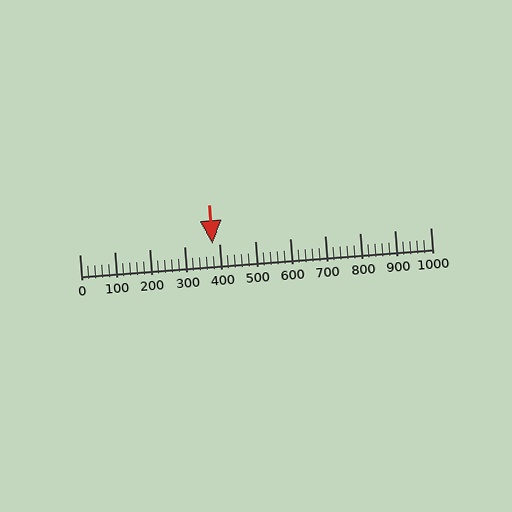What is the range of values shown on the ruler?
The ruler shows values from 0 to 1000.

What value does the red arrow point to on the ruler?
The red arrow points to approximately 380.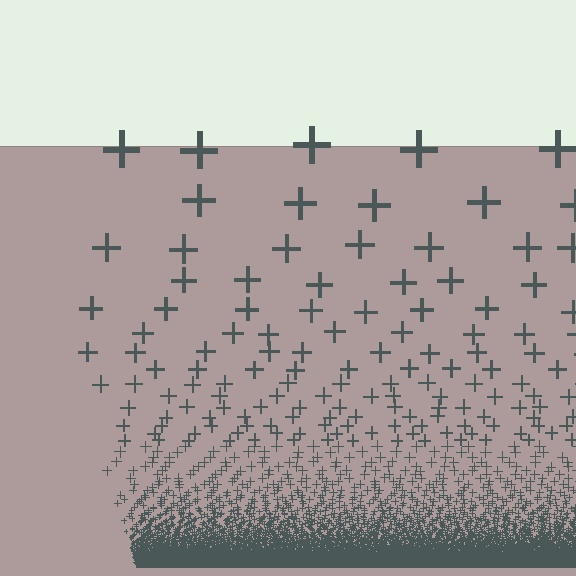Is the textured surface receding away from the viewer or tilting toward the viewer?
The surface appears to tilt toward the viewer. Texture elements get larger and sparser toward the top.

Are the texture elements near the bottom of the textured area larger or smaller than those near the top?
Smaller. The gradient is inverted — elements near the bottom are smaller and denser.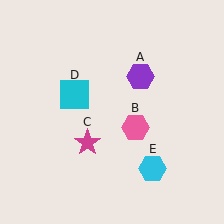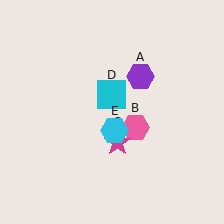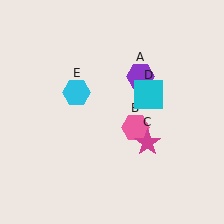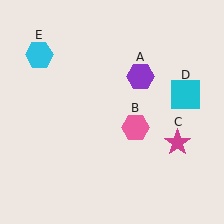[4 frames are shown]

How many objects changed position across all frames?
3 objects changed position: magenta star (object C), cyan square (object D), cyan hexagon (object E).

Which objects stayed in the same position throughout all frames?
Purple hexagon (object A) and pink hexagon (object B) remained stationary.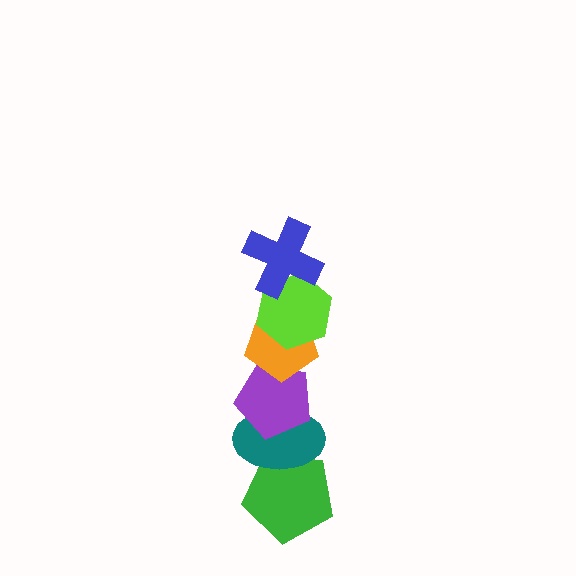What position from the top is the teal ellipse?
The teal ellipse is 5th from the top.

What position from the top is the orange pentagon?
The orange pentagon is 3rd from the top.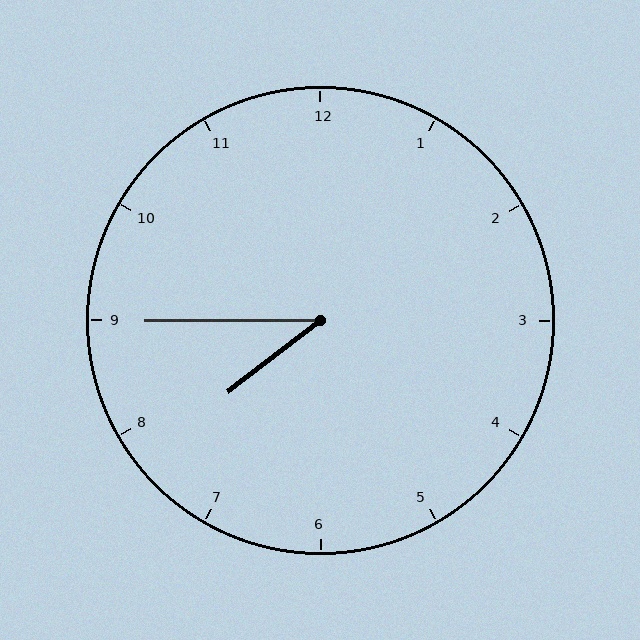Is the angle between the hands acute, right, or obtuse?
It is acute.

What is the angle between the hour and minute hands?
Approximately 38 degrees.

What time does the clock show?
7:45.